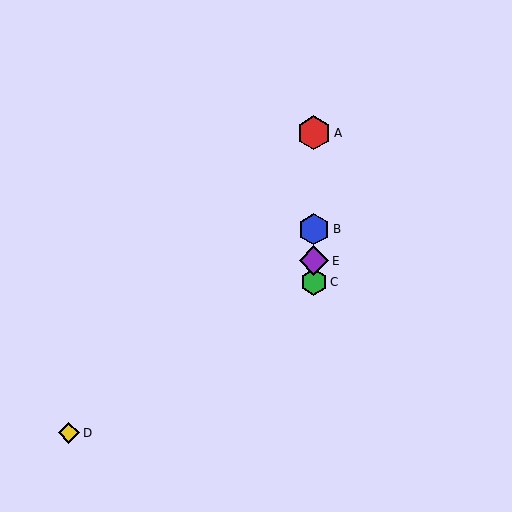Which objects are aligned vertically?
Objects A, B, C, E are aligned vertically.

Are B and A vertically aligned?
Yes, both are at x≈314.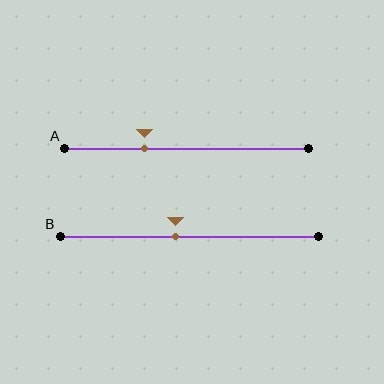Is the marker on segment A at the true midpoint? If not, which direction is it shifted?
No, the marker on segment A is shifted to the left by about 17% of the segment length.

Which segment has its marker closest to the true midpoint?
Segment B has its marker closest to the true midpoint.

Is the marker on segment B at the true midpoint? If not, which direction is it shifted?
No, the marker on segment B is shifted to the left by about 5% of the segment length.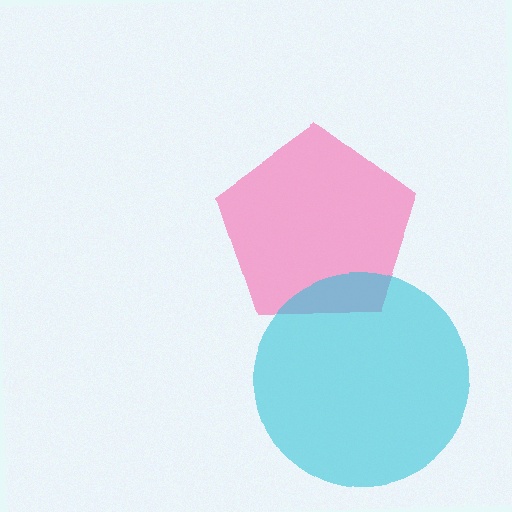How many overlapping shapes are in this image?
There are 2 overlapping shapes in the image.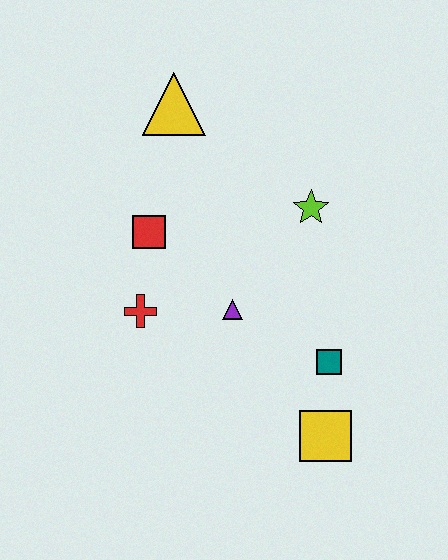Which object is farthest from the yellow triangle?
The yellow square is farthest from the yellow triangle.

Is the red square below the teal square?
No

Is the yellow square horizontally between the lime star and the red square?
No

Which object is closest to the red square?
The red cross is closest to the red square.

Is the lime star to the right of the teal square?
No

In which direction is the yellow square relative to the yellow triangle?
The yellow square is below the yellow triangle.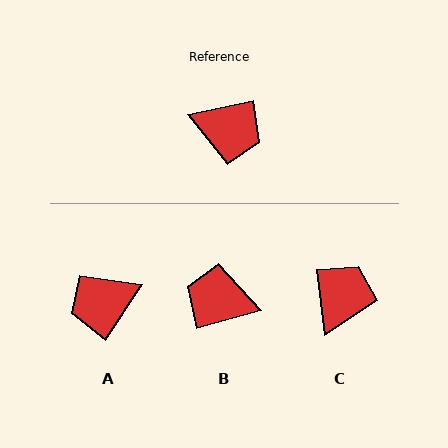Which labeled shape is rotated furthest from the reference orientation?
B, about 176 degrees away.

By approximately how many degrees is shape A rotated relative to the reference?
Approximately 136 degrees clockwise.